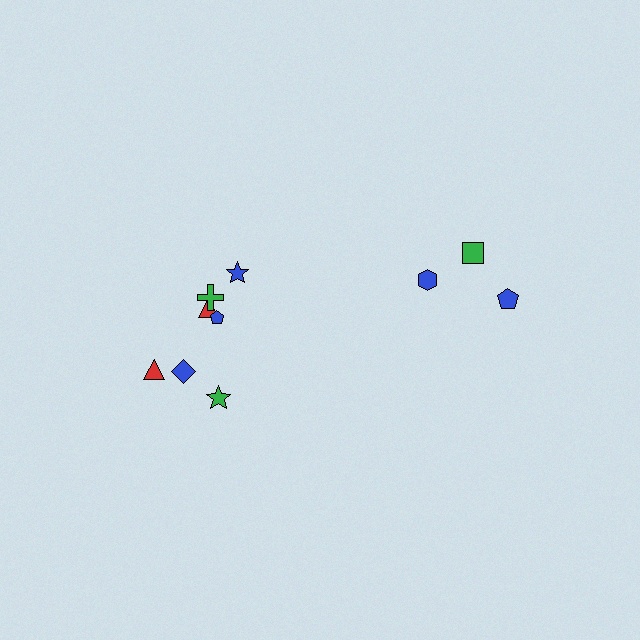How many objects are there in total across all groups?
There are 10 objects.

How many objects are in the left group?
There are 7 objects.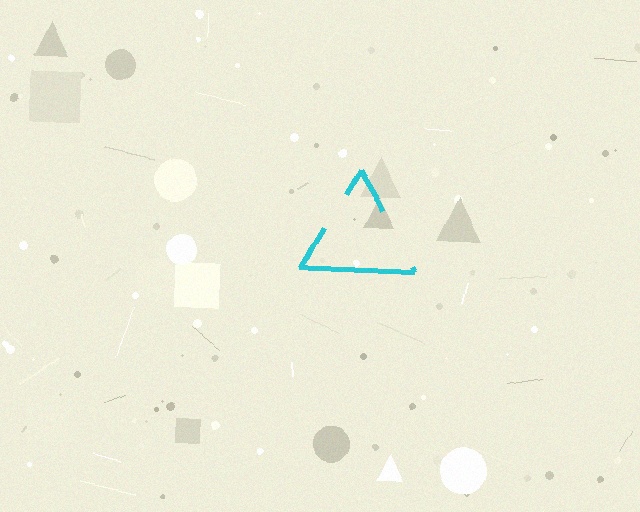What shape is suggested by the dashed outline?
The dashed outline suggests a triangle.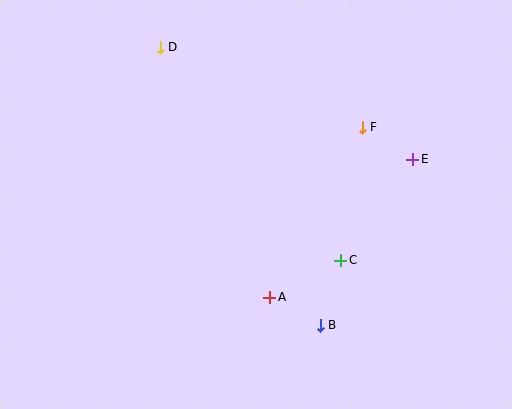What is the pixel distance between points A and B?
The distance between A and B is 58 pixels.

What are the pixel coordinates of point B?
Point B is at (320, 325).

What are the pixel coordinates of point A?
Point A is at (270, 297).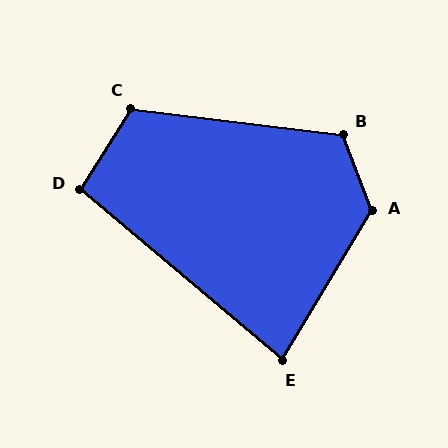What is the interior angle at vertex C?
Approximately 115 degrees (obtuse).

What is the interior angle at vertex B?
Approximately 118 degrees (obtuse).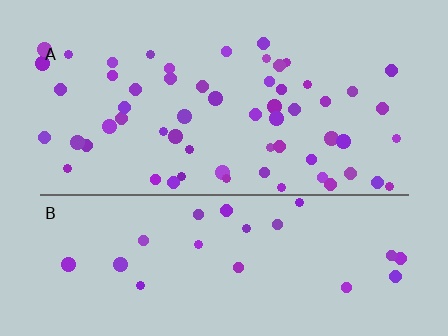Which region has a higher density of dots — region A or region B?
A (the top).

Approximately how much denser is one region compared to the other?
Approximately 2.5× — region A over region B.